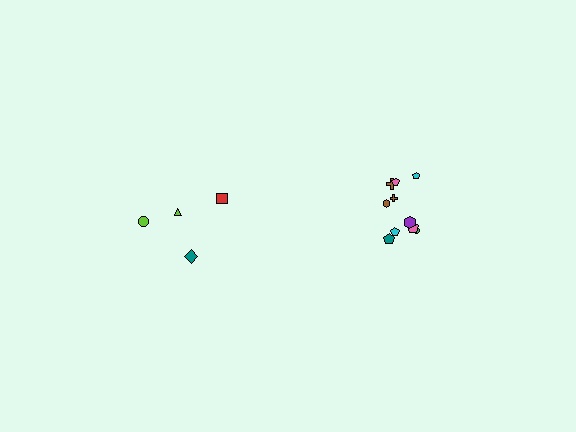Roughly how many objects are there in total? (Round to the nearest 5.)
Roughly 15 objects in total.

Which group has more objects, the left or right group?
The right group.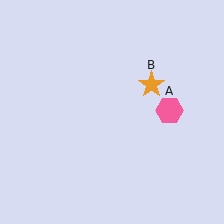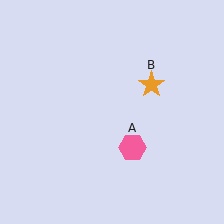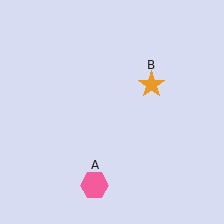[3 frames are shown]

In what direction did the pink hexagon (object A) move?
The pink hexagon (object A) moved down and to the left.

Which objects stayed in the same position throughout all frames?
Orange star (object B) remained stationary.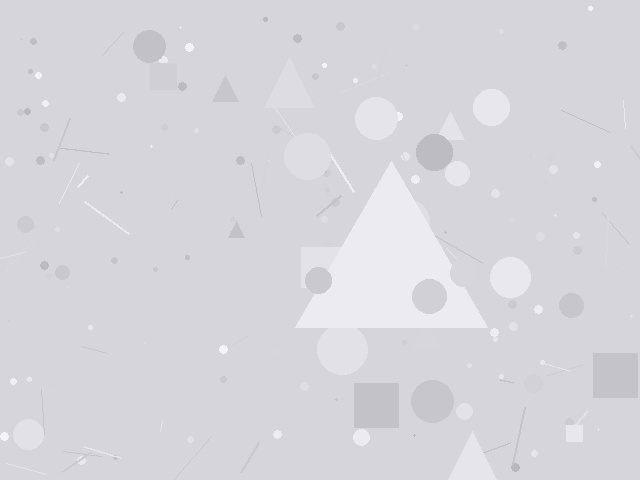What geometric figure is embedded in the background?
A triangle is embedded in the background.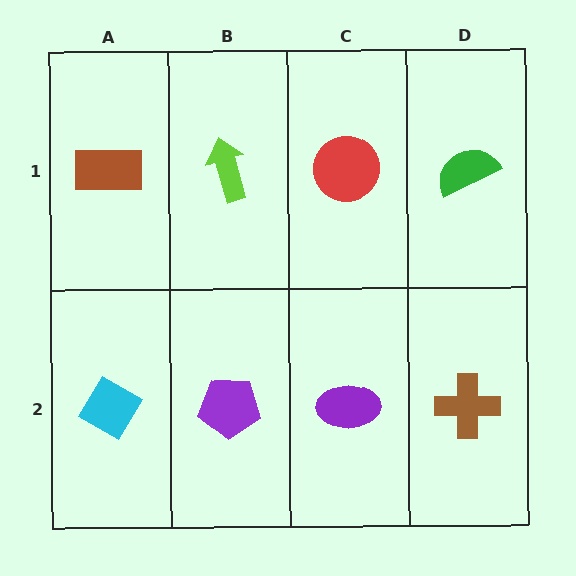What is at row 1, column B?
A lime arrow.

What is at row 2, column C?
A purple ellipse.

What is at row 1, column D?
A green semicircle.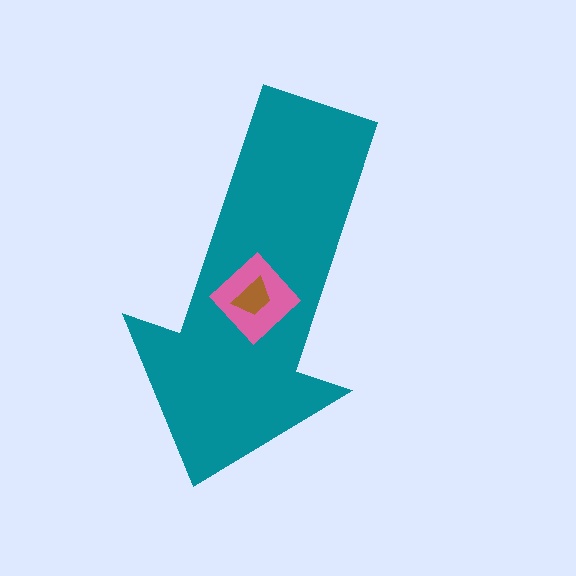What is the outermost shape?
The teal arrow.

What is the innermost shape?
The brown trapezoid.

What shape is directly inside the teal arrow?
The pink diamond.